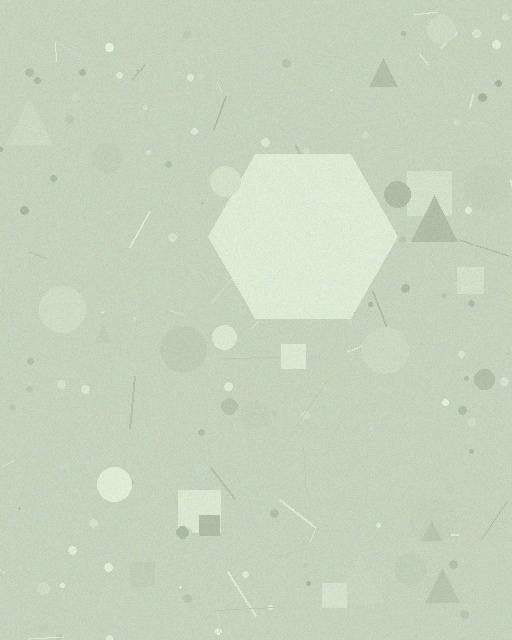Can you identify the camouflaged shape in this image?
The camouflaged shape is a hexagon.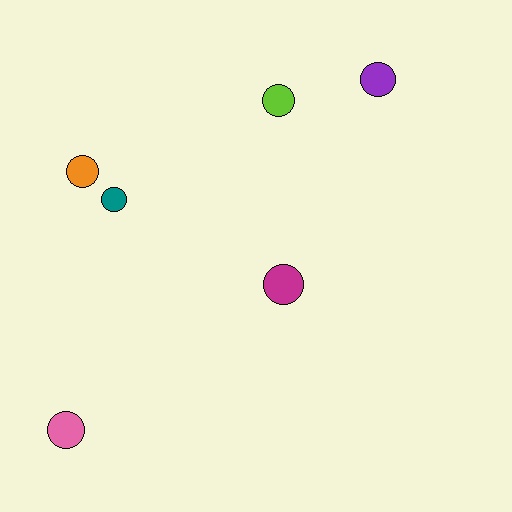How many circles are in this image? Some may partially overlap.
There are 6 circles.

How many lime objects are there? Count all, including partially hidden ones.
There is 1 lime object.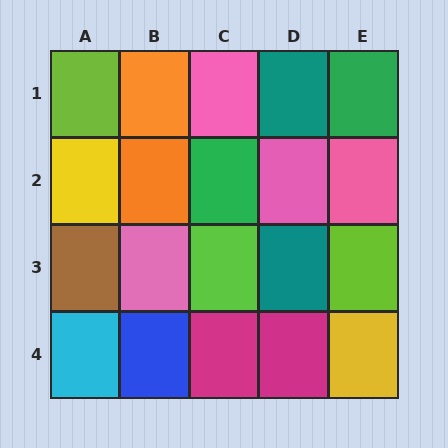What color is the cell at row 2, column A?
Yellow.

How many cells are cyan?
1 cell is cyan.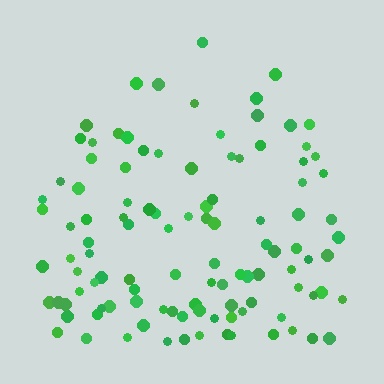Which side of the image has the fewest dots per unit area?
The top.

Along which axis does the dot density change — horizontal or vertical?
Vertical.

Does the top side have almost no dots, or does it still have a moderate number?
Still a moderate number, just noticeably fewer than the bottom.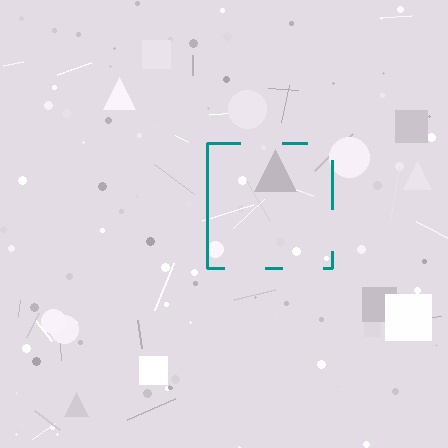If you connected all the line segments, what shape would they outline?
They would outline a square.